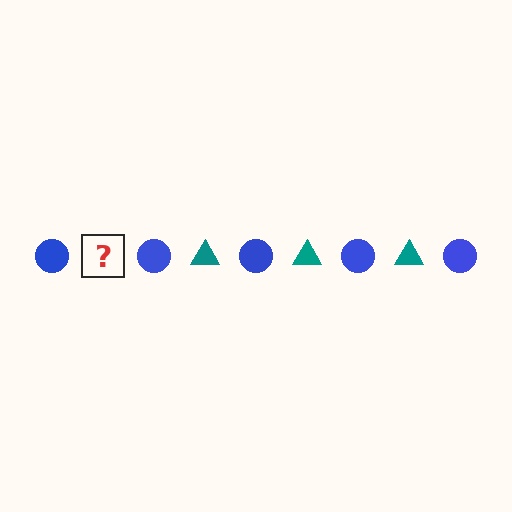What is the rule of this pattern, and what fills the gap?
The rule is that the pattern alternates between blue circle and teal triangle. The gap should be filled with a teal triangle.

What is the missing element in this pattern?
The missing element is a teal triangle.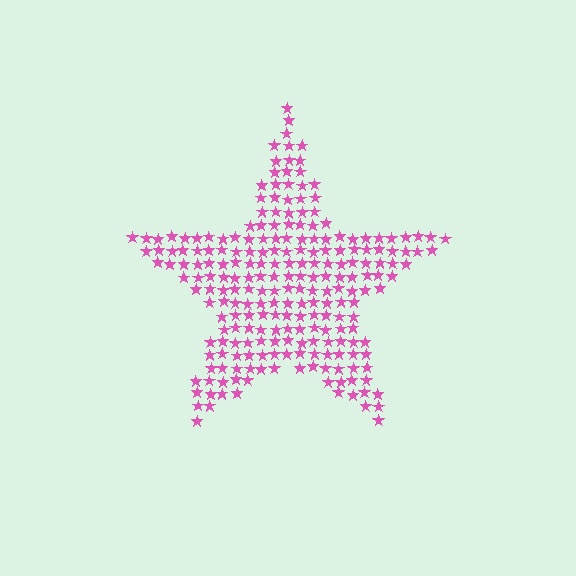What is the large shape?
The large shape is a star.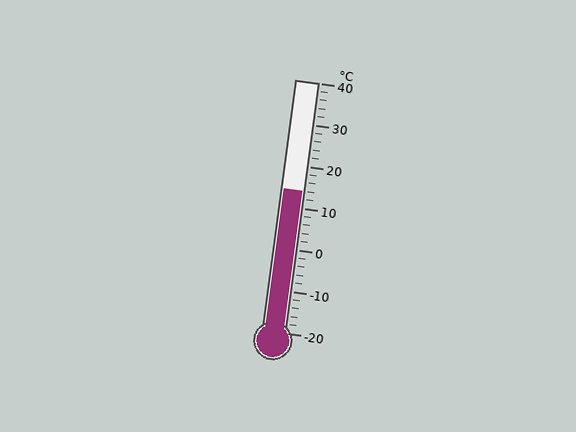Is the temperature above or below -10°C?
The temperature is above -10°C.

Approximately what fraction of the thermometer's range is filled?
The thermometer is filled to approximately 55% of its range.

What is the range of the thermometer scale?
The thermometer scale ranges from -20°C to 40°C.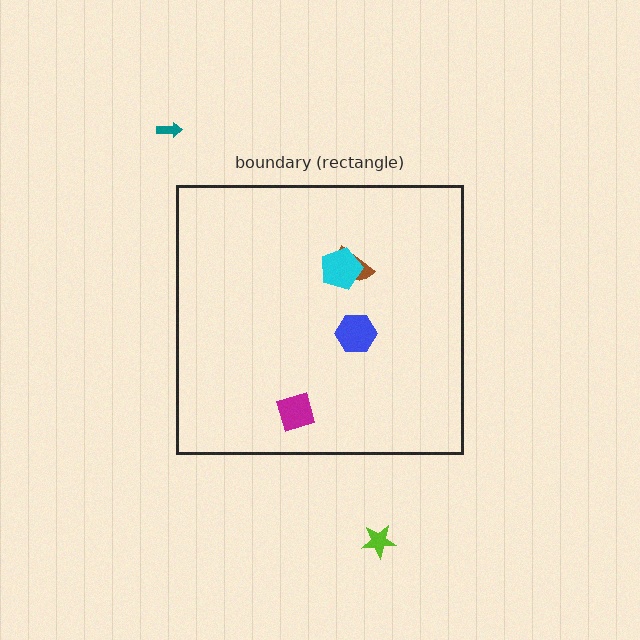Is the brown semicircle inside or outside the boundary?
Inside.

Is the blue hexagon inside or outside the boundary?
Inside.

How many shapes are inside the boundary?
4 inside, 2 outside.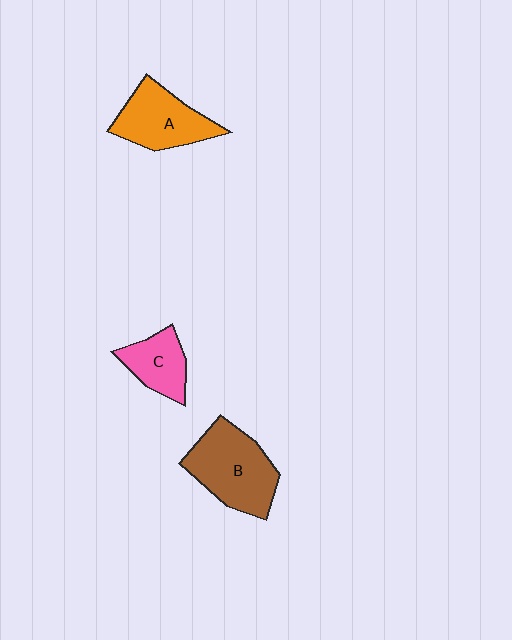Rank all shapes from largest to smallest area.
From largest to smallest: B (brown), A (orange), C (pink).